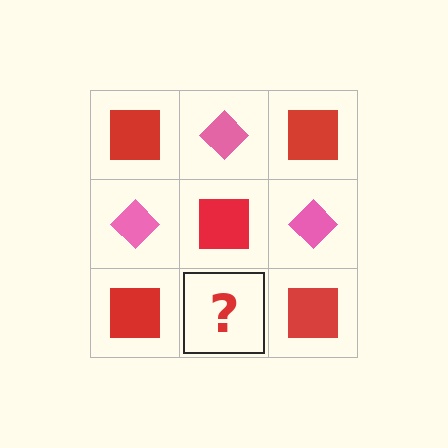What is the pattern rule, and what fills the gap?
The rule is that it alternates red square and pink diamond in a checkerboard pattern. The gap should be filled with a pink diamond.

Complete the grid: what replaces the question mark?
The question mark should be replaced with a pink diamond.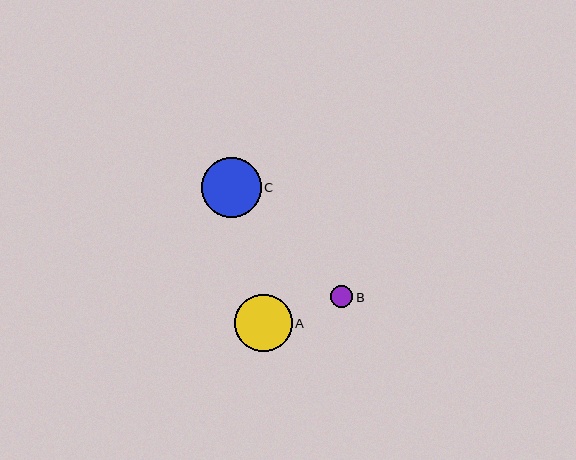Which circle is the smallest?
Circle B is the smallest with a size of approximately 23 pixels.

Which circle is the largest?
Circle C is the largest with a size of approximately 60 pixels.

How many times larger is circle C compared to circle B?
Circle C is approximately 2.6 times the size of circle B.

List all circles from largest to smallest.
From largest to smallest: C, A, B.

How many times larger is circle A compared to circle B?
Circle A is approximately 2.5 times the size of circle B.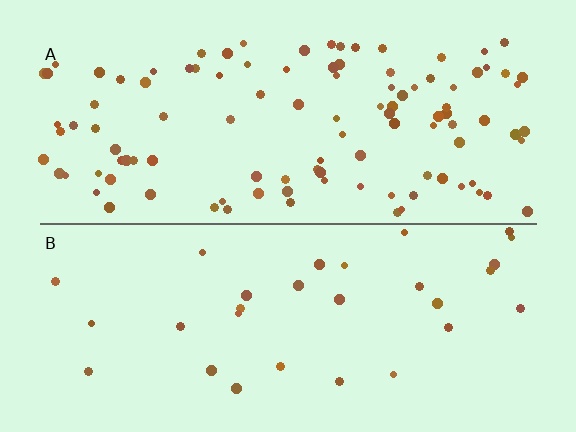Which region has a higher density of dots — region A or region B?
A (the top).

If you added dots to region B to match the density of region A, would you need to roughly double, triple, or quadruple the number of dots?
Approximately quadruple.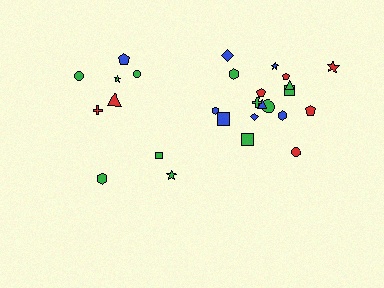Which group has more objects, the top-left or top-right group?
The top-right group.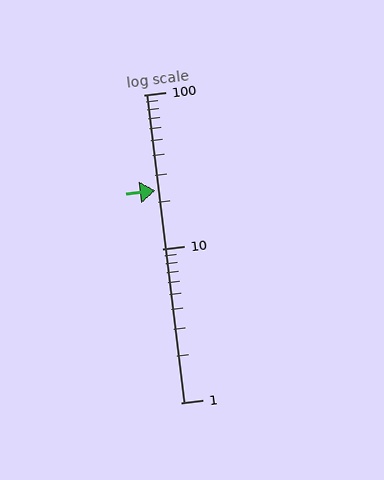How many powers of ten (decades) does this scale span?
The scale spans 2 decades, from 1 to 100.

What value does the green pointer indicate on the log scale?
The pointer indicates approximately 24.